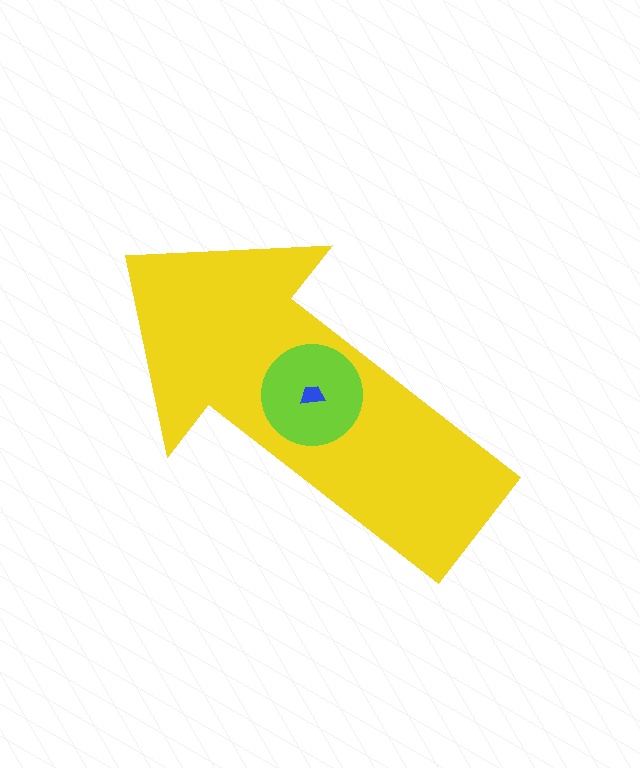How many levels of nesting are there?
3.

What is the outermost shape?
The yellow arrow.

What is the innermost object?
The blue trapezoid.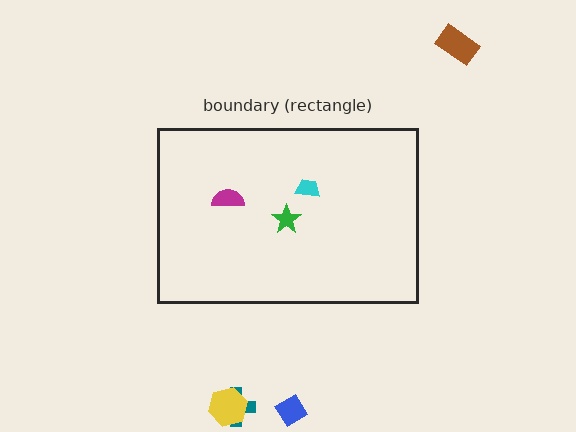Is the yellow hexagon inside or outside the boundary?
Outside.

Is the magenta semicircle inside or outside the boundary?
Inside.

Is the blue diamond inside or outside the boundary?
Outside.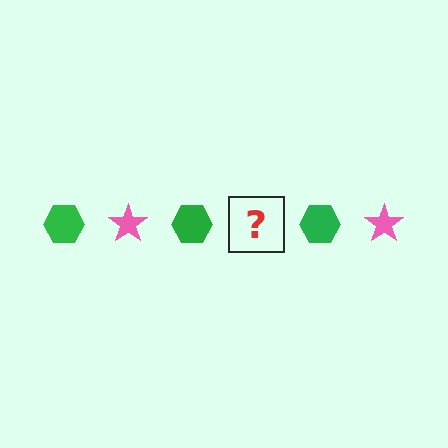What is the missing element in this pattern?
The missing element is a pink star.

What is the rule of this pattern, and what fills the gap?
The rule is that the pattern alternates between green hexagon and pink star. The gap should be filled with a pink star.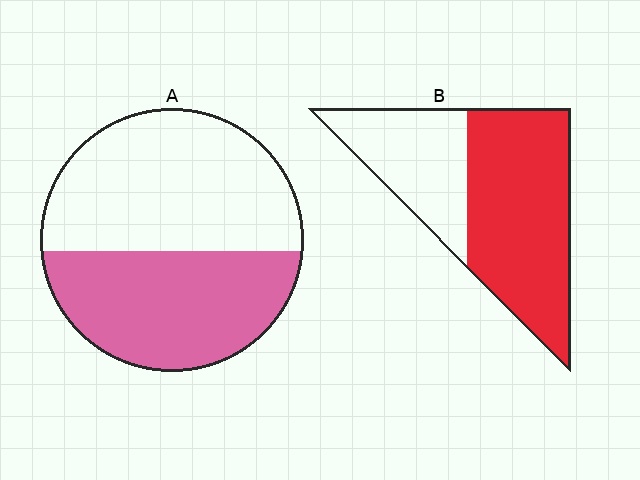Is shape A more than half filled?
No.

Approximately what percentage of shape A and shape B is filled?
A is approximately 45% and B is approximately 65%.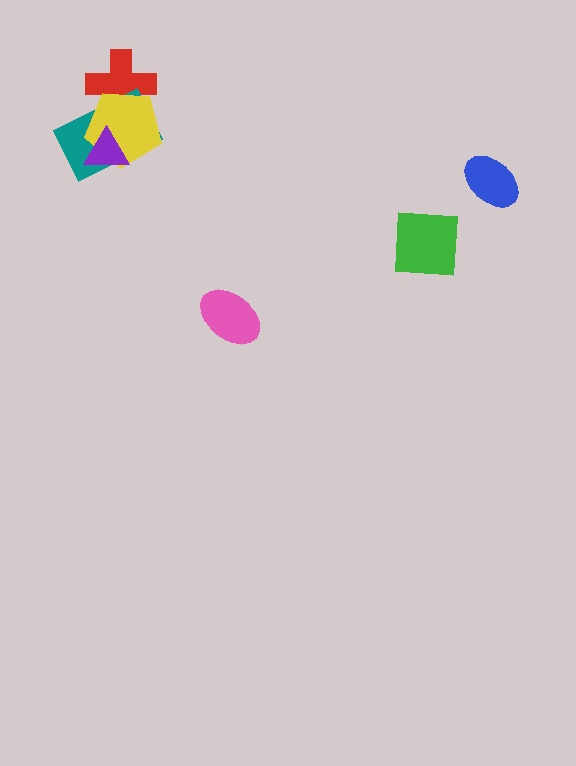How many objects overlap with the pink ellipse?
0 objects overlap with the pink ellipse.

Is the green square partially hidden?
No, no other shape covers it.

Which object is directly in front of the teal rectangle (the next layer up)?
The yellow pentagon is directly in front of the teal rectangle.